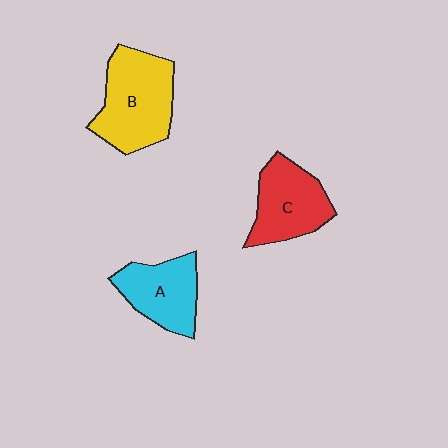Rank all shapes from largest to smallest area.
From largest to smallest: B (yellow), C (red), A (cyan).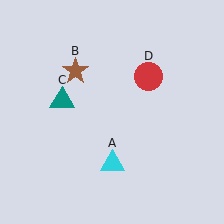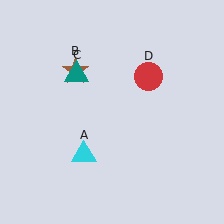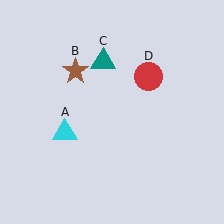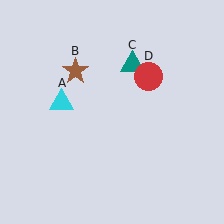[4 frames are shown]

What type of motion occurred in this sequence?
The cyan triangle (object A), teal triangle (object C) rotated clockwise around the center of the scene.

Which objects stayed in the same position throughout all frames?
Brown star (object B) and red circle (object D) remained stationary.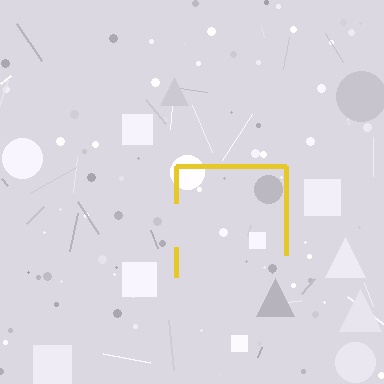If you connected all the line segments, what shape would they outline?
They would outline a square.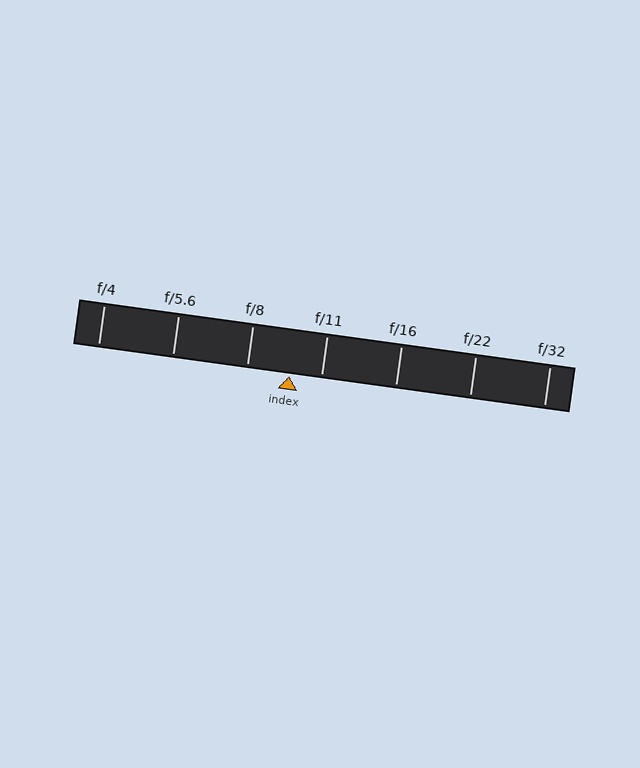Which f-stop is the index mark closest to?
The index mark is closest to f/11.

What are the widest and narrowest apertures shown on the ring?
The widest aperture shown is f/4 and the narrowest is f/32.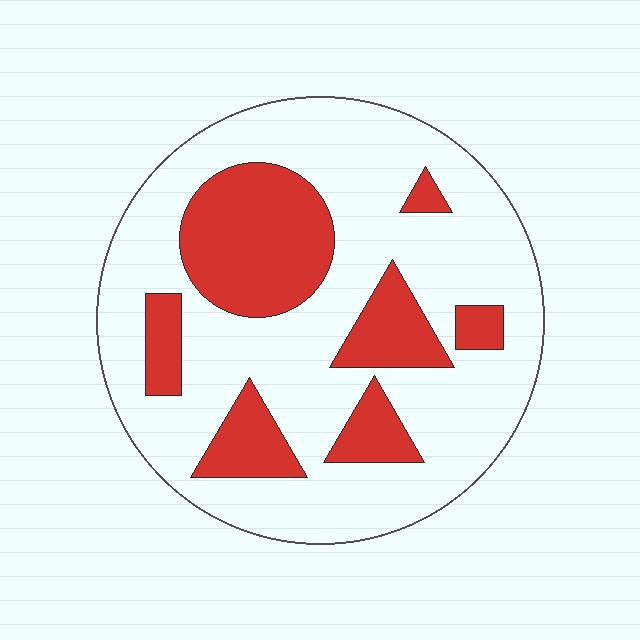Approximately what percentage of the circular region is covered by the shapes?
Approximately 30%.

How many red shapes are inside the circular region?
7.